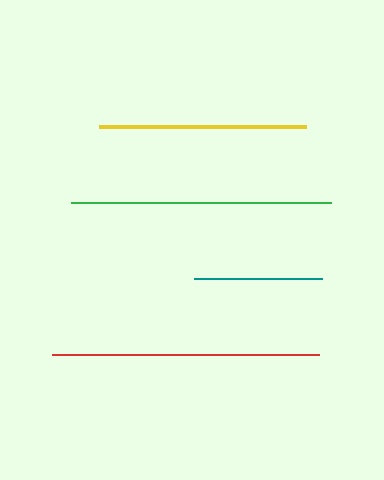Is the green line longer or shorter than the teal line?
The green line is longer than the teal line.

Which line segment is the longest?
The red line is the longest at approximately 267 pixels.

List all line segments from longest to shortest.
From longest to shortest: red, green, yellow, teal.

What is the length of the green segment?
The green segment is approximately 260 pixels long.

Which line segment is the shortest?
The teal line is the shortest at approximately 127 pixels.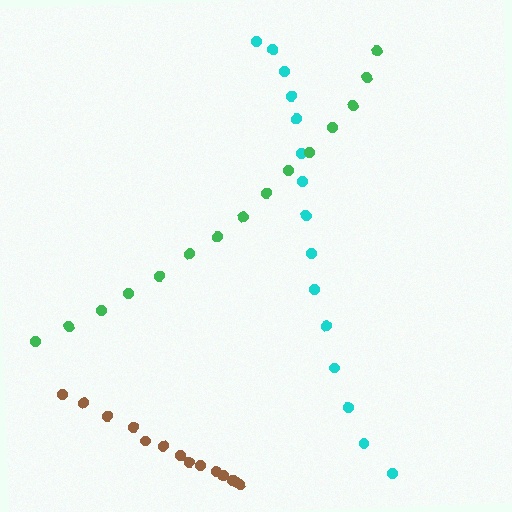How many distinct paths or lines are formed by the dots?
There are 3 distinct paths.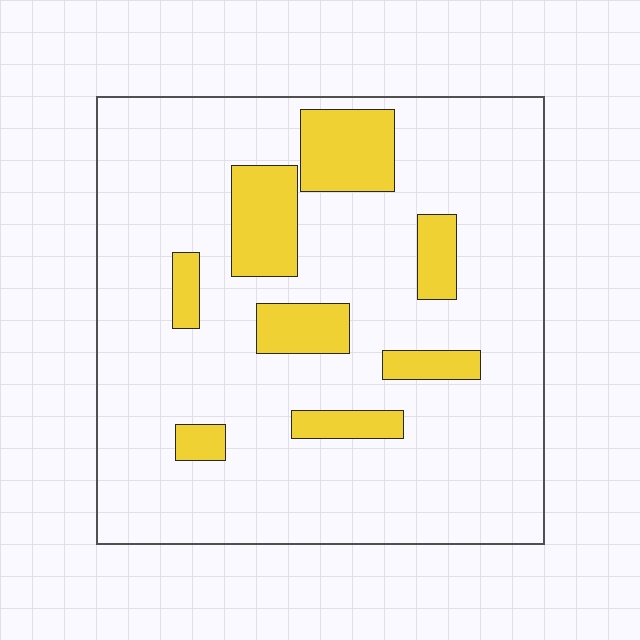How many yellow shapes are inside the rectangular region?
8.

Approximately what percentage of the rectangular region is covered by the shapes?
Approximately 15%.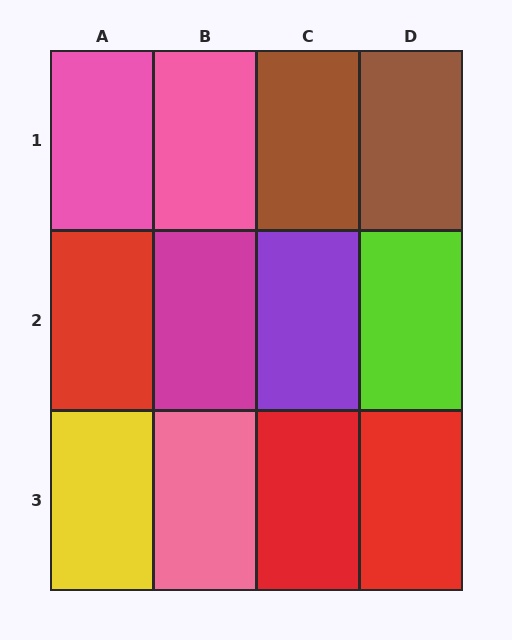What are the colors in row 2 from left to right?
Red, magenta, purple, lime.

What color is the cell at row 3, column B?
Pink.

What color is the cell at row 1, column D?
Brown.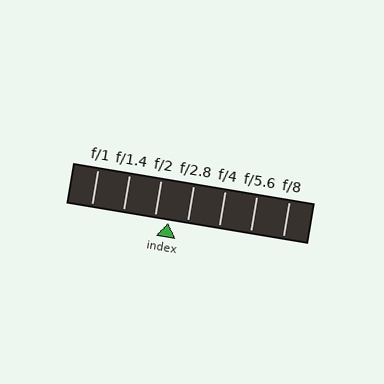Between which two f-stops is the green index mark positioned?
The index mark is between f/2 and f/2.8.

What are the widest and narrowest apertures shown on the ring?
The widest aperture shown is f/1 and the narrowest is f/8.